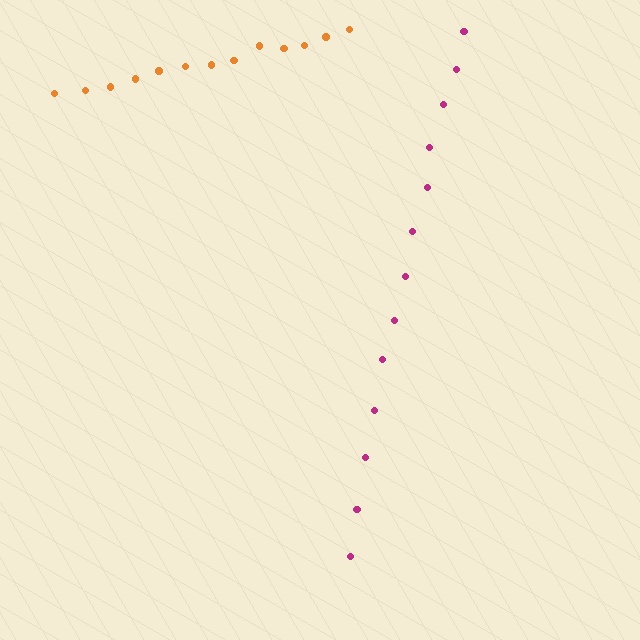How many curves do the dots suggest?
There are 2 distinct paths.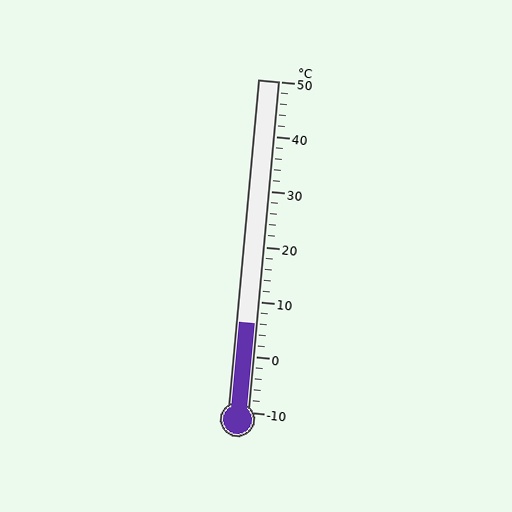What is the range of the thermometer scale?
The thermometer scale ranges from -10°C to 50°C.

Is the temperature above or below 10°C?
The temperature is below 10°C.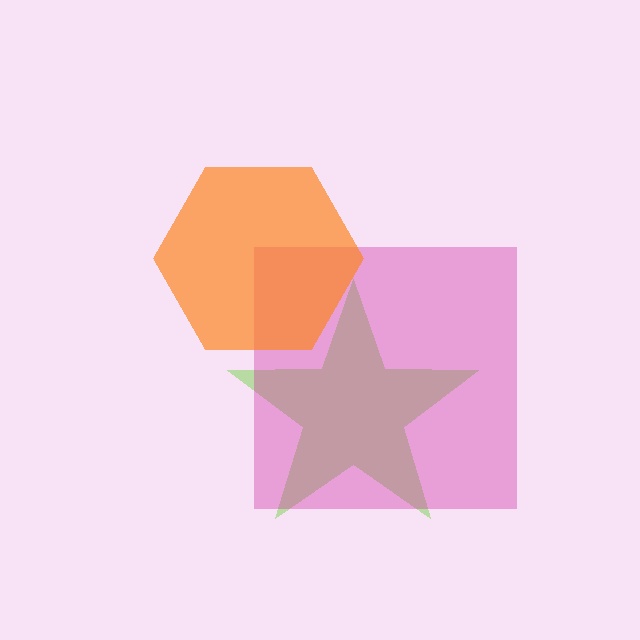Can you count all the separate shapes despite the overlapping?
Yes, there are 3 separate shapes.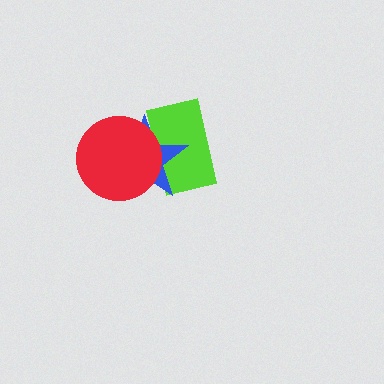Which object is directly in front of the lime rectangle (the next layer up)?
The blue star is directly in front of the lime rectangle.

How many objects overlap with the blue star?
2 objects overlap with the blue star.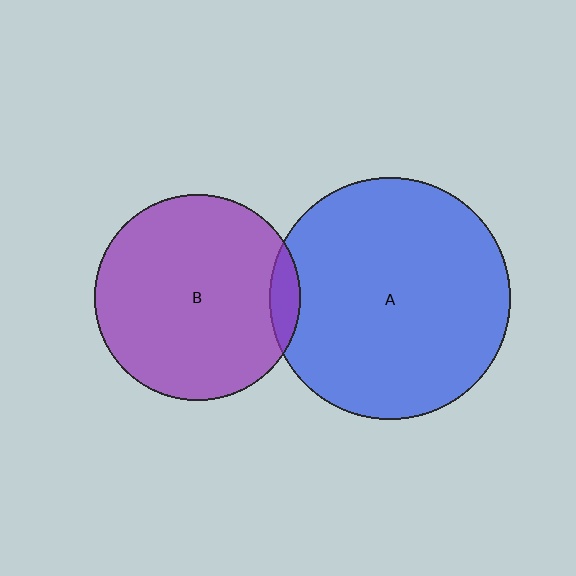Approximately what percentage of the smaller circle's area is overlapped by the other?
Approximately 5%.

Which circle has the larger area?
Circle A (blue).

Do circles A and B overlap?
Yes.